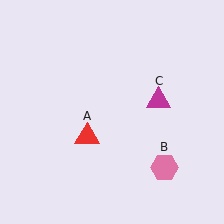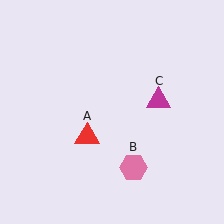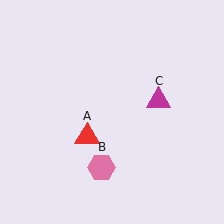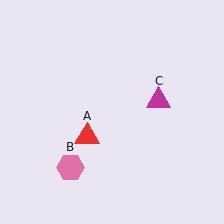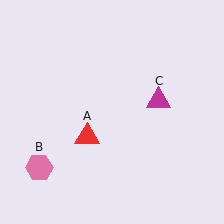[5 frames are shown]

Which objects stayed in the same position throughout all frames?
Red triangle (object A) and magenta triangle (object C) remained stationary.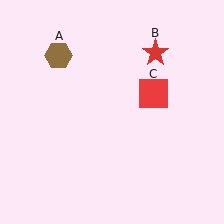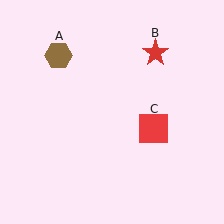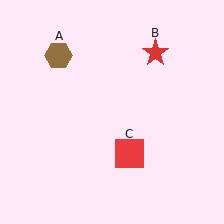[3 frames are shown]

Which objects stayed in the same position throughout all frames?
Brown hexagon (object A) and red star (object B) remained stationary.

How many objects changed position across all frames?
1 object changed position: red square (object C).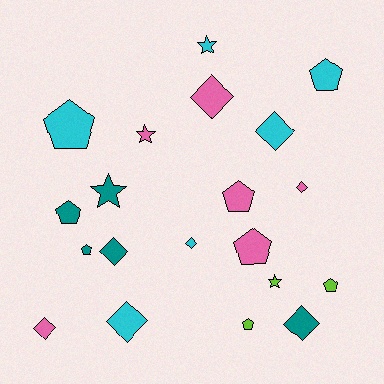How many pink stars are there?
There is 1 pink star.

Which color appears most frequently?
Pink, with 6 objects.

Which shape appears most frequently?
Diamond, with 8 objects.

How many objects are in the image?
There are 20 objects.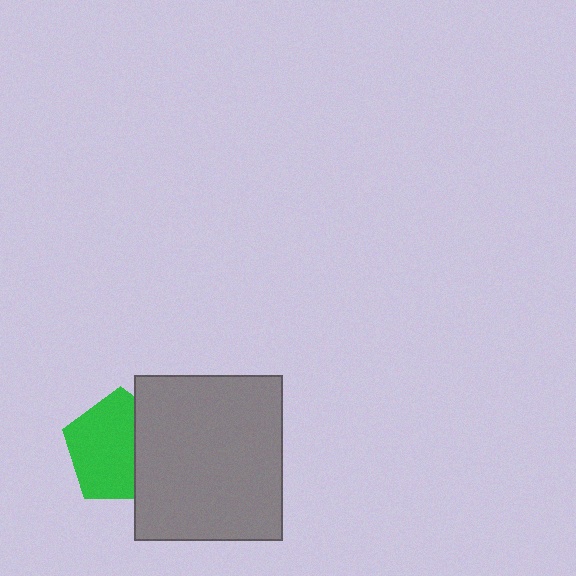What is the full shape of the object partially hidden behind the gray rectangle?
The partially hidden object is a green pentagon.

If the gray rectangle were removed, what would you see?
You would see the complete green pentagon.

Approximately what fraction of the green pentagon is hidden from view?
Roughly 35% of the green pentagon is hidden behind the gray rectangle.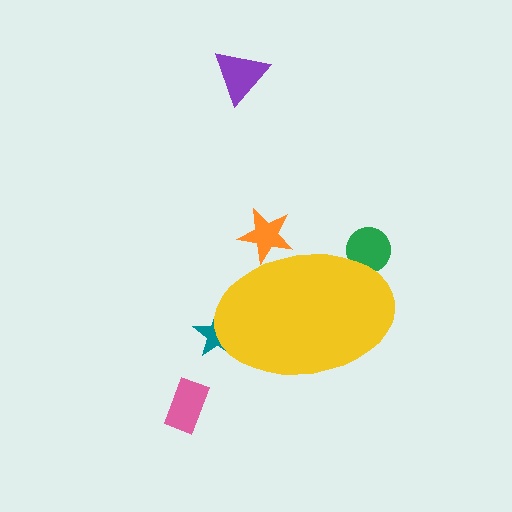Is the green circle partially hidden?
Yes, the green circle is partially hidden behind the yellow ellipse.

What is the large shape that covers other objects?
A yellow ellipse.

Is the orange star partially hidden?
Yes, the orange star is partially hidden behind the yellow ellipse.